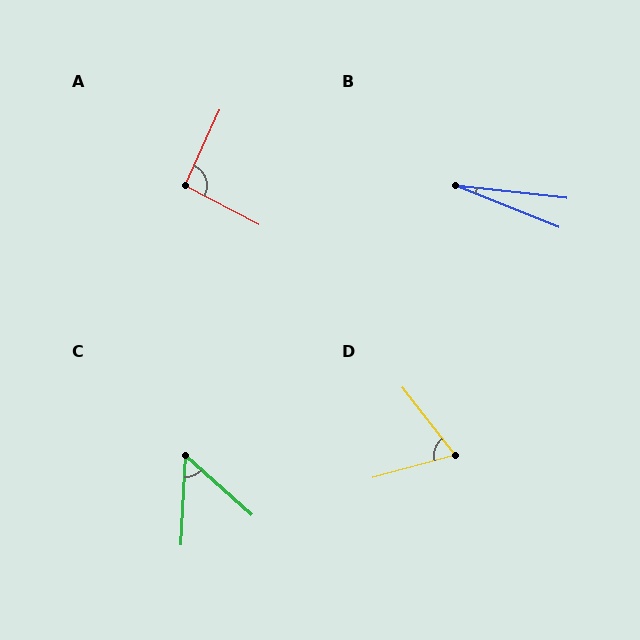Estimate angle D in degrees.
Approximately 67 degrees.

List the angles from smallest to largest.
B (16°), C (51°), D (67°), A (93°).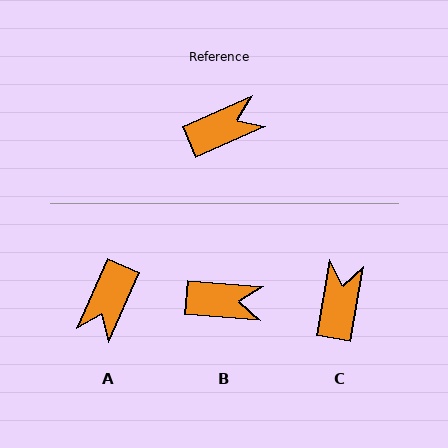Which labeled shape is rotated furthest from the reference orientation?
A, about 137 degrees away.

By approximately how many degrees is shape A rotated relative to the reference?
Approximately 137 degrees clockwise.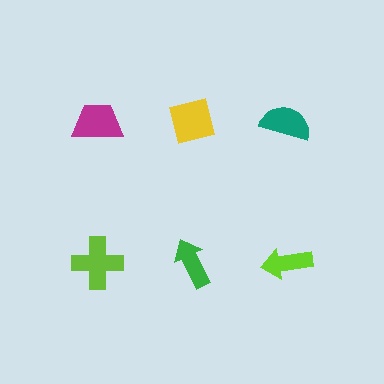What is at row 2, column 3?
A lime arrow.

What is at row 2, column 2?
A green arrow.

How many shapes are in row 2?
3 shapes.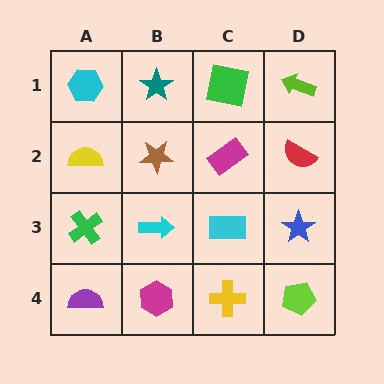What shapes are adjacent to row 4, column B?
A cyan arrow (row 3, column B), a purple semicircle (row 4, column A), a yellow cross (row 4, column C).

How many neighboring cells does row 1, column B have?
3.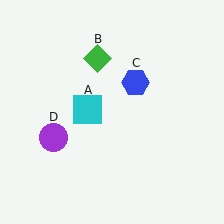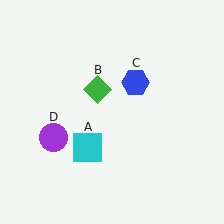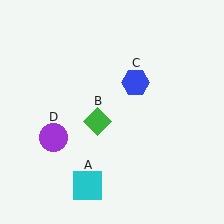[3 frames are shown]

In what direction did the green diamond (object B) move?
The green diamond (object B) moved down.